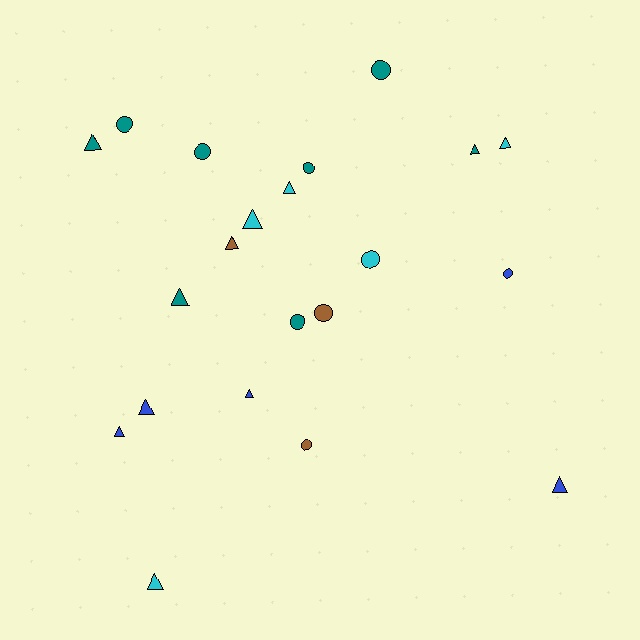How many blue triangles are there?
There are 4 blue triangles.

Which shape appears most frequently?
Triangle, with 12 objects.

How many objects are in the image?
There are 21 objects.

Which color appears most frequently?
Teal, with 8 objects.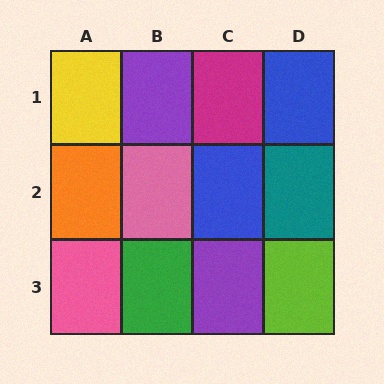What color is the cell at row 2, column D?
Teal.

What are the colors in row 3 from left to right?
Pink, green, purple, lime.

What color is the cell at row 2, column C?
Blue.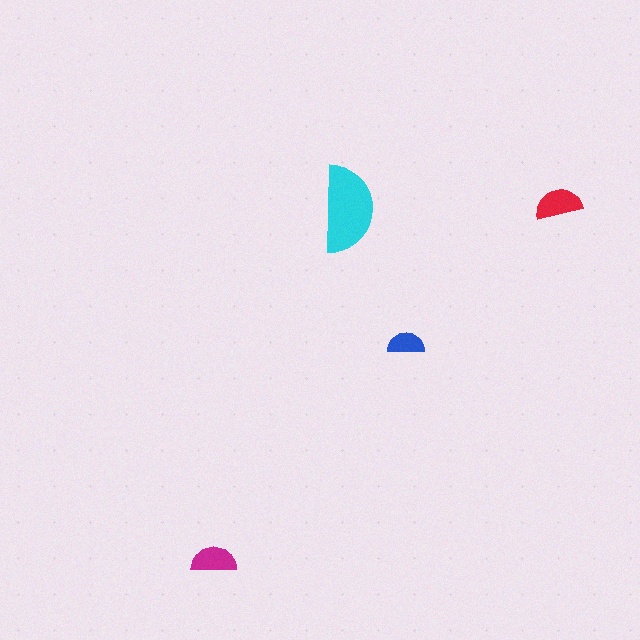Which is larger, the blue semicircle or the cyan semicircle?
The cyan one.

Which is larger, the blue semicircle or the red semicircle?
The red one.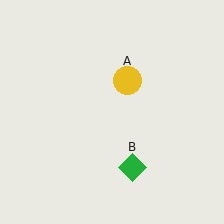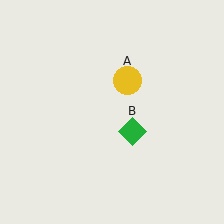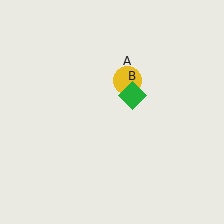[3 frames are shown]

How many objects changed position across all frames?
1 object changed position: green diamond (object B).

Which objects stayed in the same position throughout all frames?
Yellow circle (object A) remained stationary.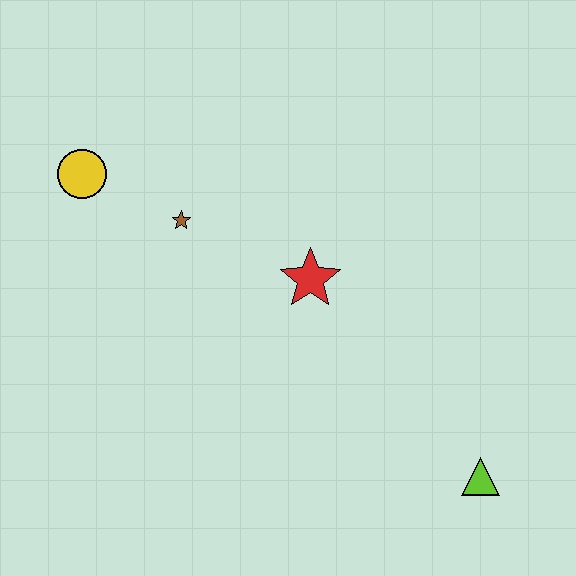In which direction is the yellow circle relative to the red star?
The yellow circle is to the left of the red star.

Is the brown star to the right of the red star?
No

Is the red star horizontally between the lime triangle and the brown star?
Yes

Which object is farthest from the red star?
The lime triangle is farthest from the red star.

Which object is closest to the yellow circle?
The brown star is closest to the yellow circle.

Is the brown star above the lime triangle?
Yes